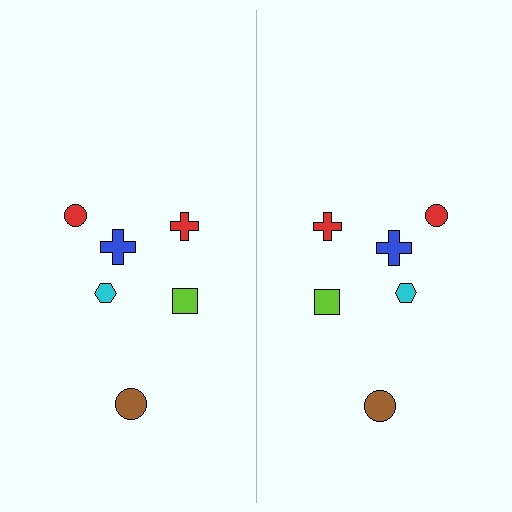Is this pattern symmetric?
Yes, this pattern has bilateral (reflection) symmetry.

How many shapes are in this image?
There are 12 shapes in this image.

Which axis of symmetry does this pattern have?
The pattern has a vertical axis of symmetry running through the center of the image.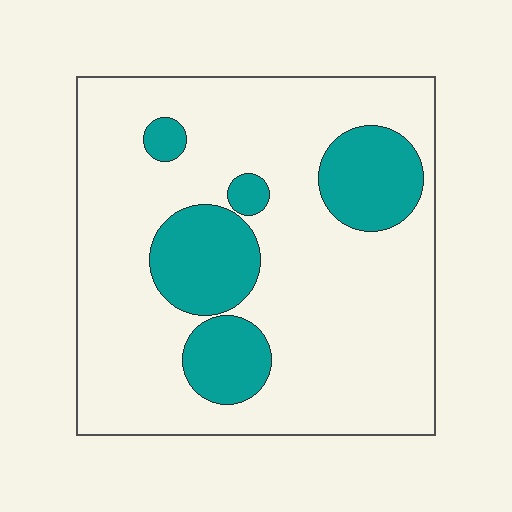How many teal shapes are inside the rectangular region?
5.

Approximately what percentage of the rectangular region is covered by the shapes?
Approximately 20%.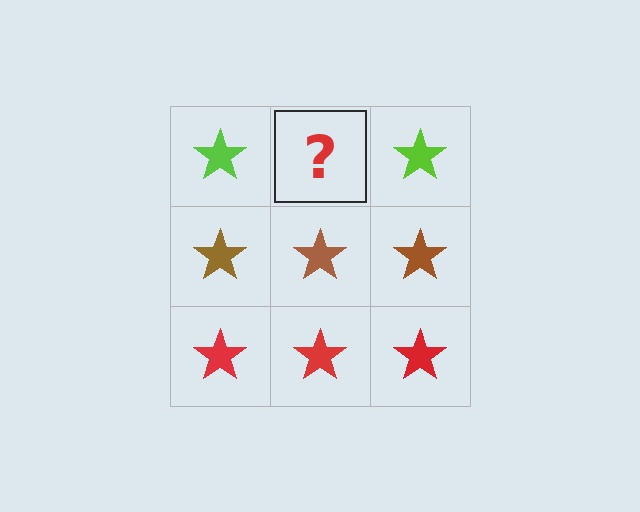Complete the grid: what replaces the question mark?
The question mark should be replaced with a lime star.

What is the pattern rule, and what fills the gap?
The rule is that each row has a consistent color. The gap should be filled with a lime star.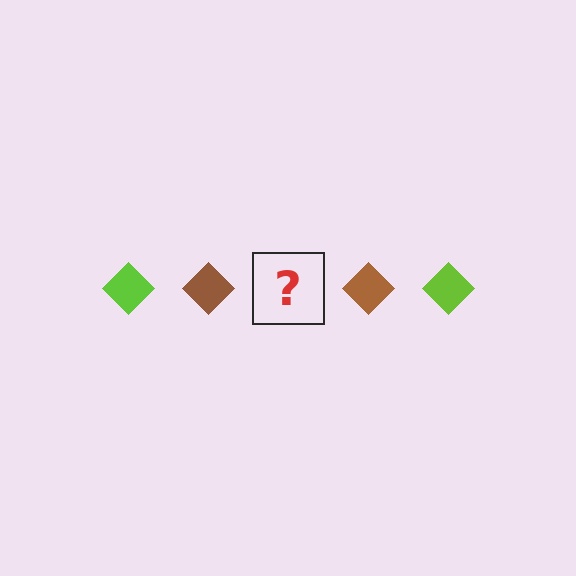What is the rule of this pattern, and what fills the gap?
The rule is that the pattern cycles through lime, brown diamonds. The gap should be filled with a lime diamond.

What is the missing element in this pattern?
The missing element is a lime diamond.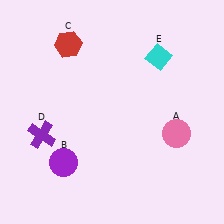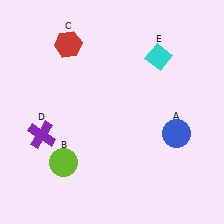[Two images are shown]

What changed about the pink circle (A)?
In Image 1, A is pink. In Image 2, it changed to blue.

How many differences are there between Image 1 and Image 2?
There are 2 differences between the two images.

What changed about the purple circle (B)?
In Image 1, B is purple. In Image 2, it changed to lime.